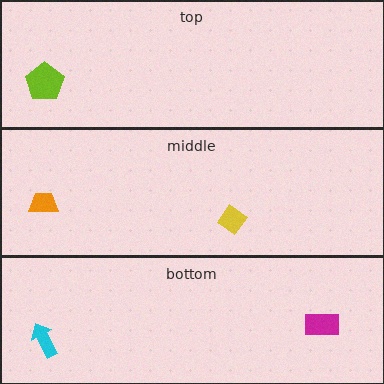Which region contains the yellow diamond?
The middle region.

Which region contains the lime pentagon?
The top region.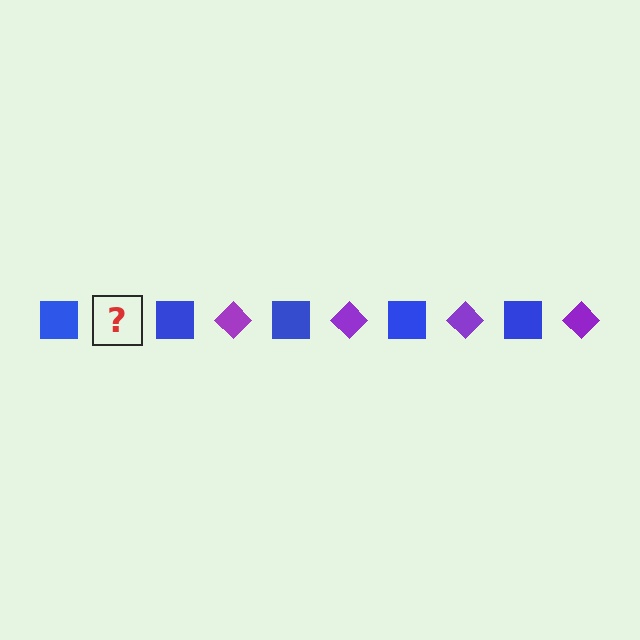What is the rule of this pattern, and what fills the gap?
The rule is that the pattern alternates between blue square and purple diamond. The gap should be filled with a purple diamond.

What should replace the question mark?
The question mark should be replaced with a purple diamond.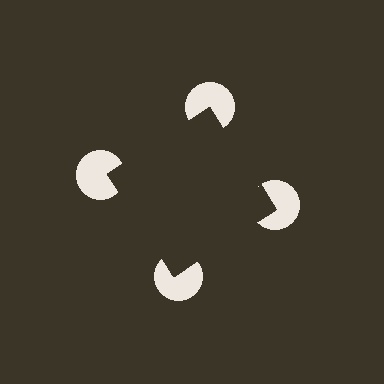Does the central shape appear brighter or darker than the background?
It typically appears slightly darker than the background, even though no actual brightness change is drawn.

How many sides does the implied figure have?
4 sides.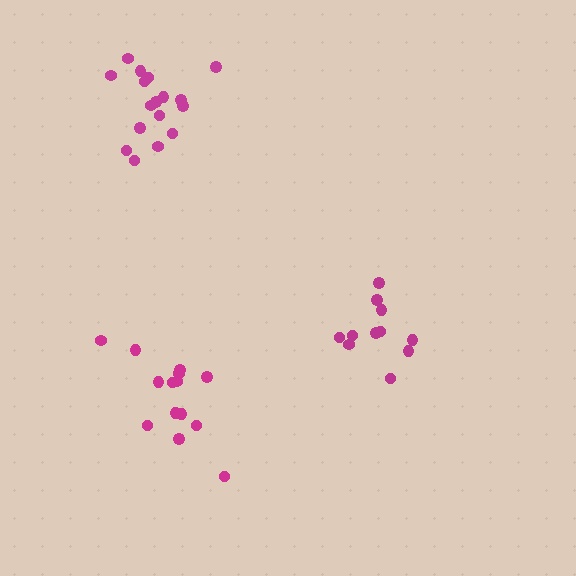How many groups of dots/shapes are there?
There are 3 groups.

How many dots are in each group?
Group 1: 11 dots, Group 2: 17 dots, Group 3: 14 dots (42 total).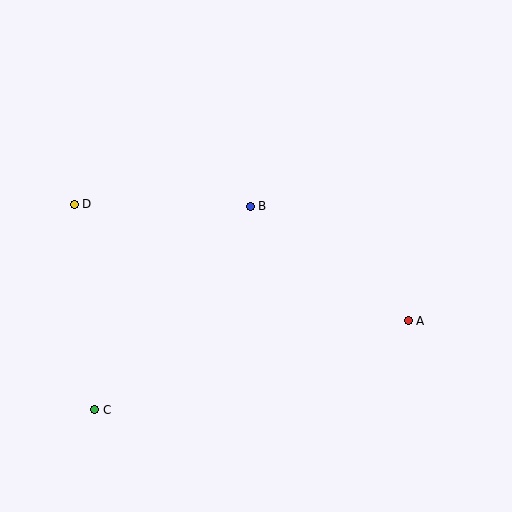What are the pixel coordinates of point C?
Point C is at (95, 410).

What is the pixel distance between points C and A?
The distance between C and A is 326 pixels.